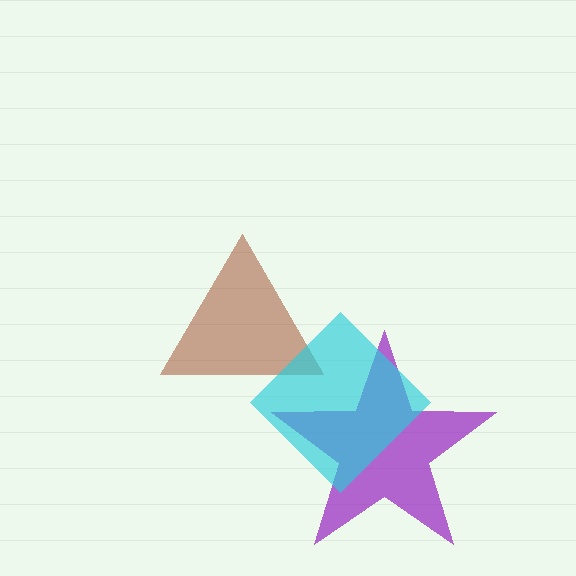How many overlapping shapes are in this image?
There are 3 overlapping shapes in the image.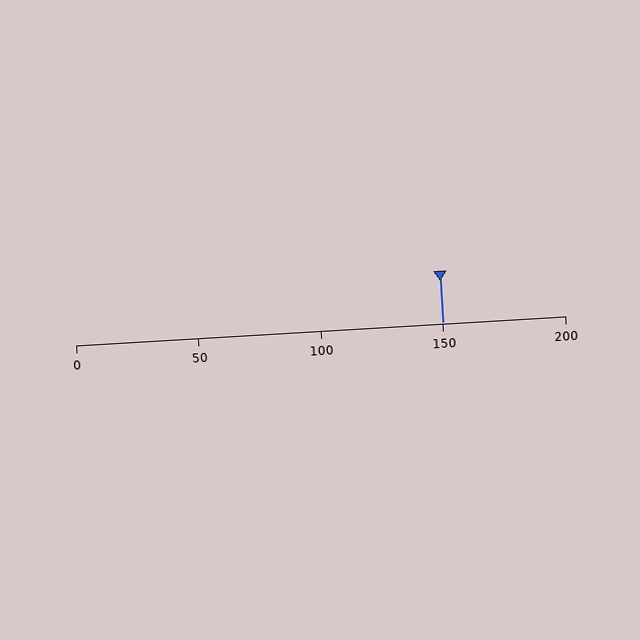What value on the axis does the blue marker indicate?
The marker indicates approximately 150.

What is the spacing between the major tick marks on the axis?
The major ticks are spaced 50 apart.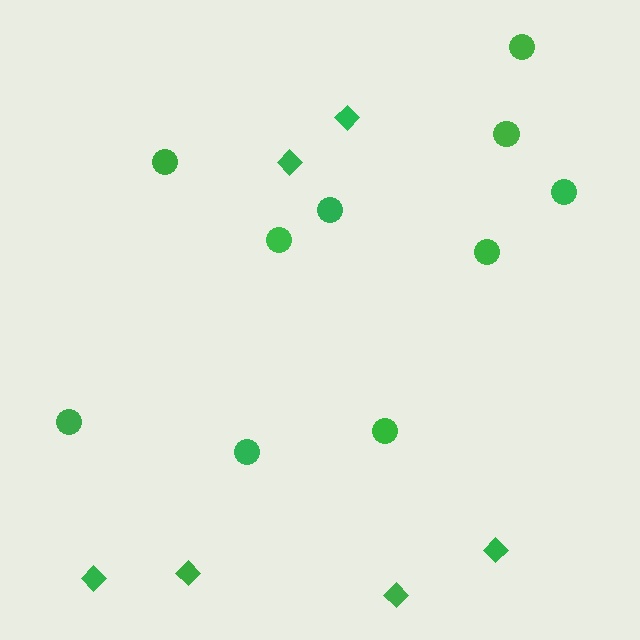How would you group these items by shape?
There are 2 groups: one group of circles (10) and one group of diamonds (6).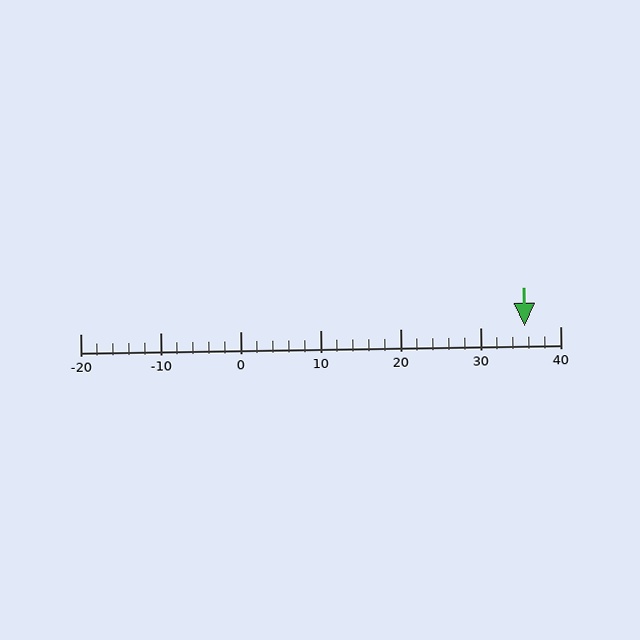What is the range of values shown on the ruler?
The ruler shows values from -20 to 40.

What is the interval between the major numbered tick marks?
The major tick marks are spaced 10 units apart.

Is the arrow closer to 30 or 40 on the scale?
The arrow is closer to 40.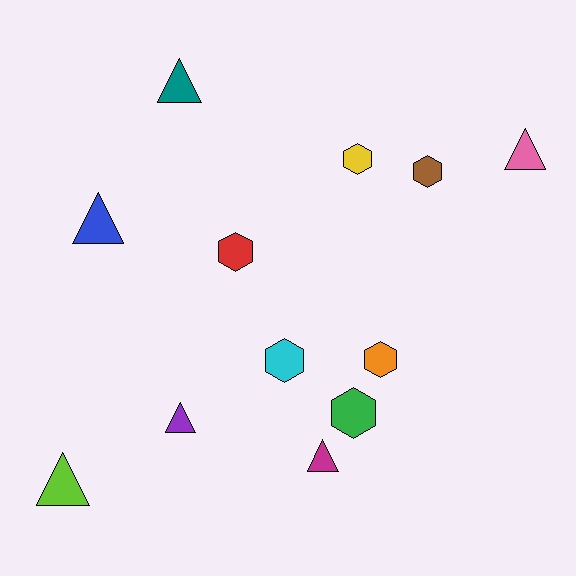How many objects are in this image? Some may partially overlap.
There are 12 objects.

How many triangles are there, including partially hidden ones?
There are 6 triangles.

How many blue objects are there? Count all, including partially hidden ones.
There is 1 blue object.